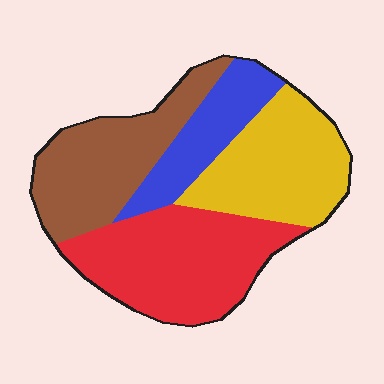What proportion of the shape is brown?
Brown covers 26% of the shape.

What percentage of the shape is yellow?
Yellow covers 26% of the shape.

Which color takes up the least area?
Blue, at roughly 15%.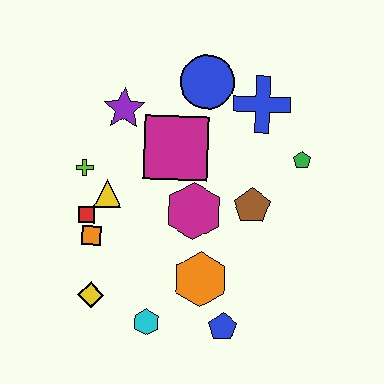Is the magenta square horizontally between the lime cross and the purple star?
No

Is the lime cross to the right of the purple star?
No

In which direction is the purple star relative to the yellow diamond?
The purple star is above the yellow diamond.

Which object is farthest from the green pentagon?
The yellow diamond is farthest from the green pentagon.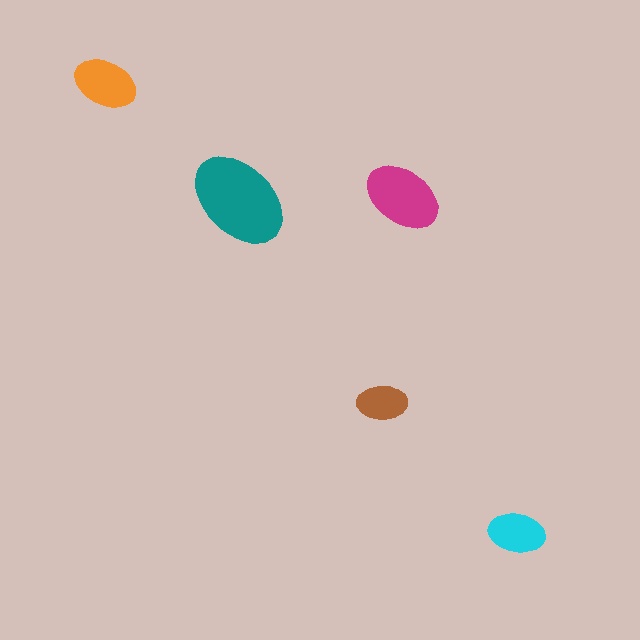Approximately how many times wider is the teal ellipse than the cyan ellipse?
About 2 times wider.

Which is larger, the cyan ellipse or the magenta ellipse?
The magenta one.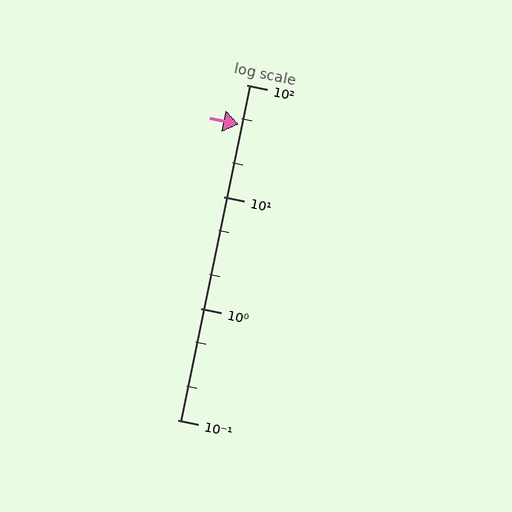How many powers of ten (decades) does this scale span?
The scale spans 3 decades, from 0.1 to 100.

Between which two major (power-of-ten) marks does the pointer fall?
The pointer is between 10 and 100.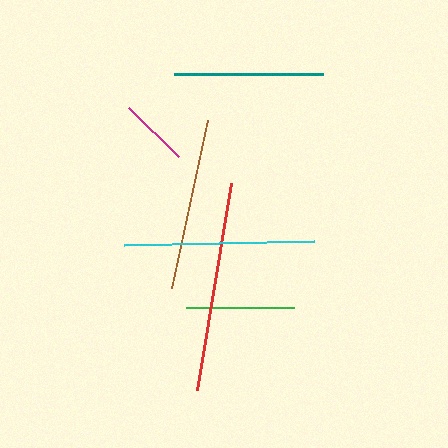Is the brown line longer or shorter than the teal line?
The brown line is longer than the teal line.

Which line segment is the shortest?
The magenta line is the shortest at approximately 69 pixels.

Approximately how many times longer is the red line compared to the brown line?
The red line is approximately 1.2 times the length of the brown line.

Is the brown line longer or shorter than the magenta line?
The brown line is longer than the magenta line.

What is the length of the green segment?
The green segment is approximately 108 pixels long.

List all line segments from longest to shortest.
From longest to shortest: red, cyan, brown, teal, green, magenta.